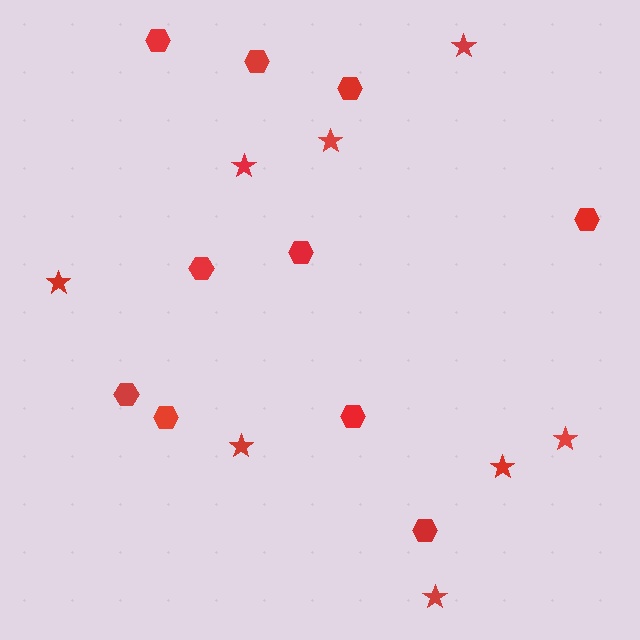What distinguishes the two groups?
There are 2 groups: one group of hexagons (10) and one group of stars (8).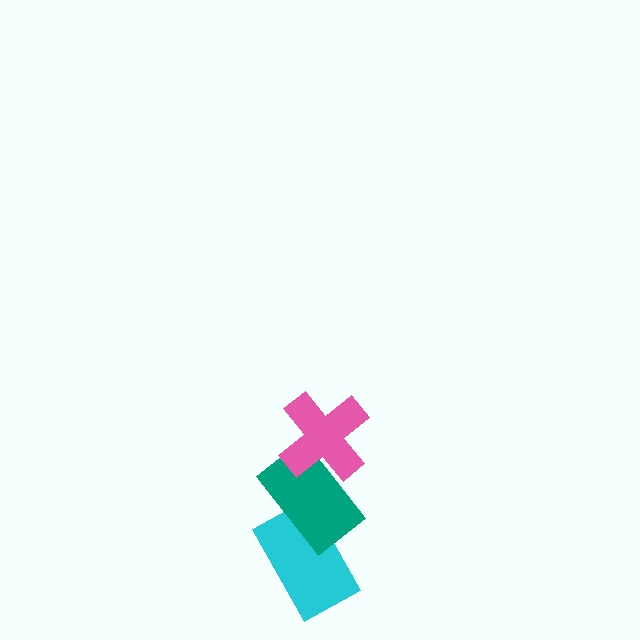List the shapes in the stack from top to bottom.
From top to bottom: the pink cross, the teal rectangle, the cyan rectangle.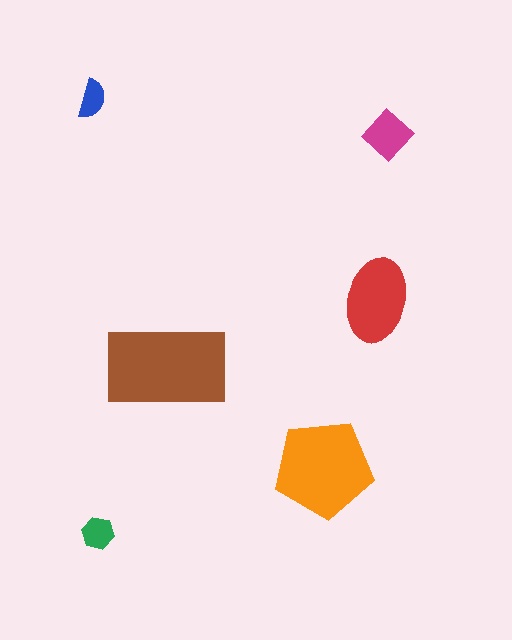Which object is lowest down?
The green hexagon is bottommost.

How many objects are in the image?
There are 6 objects in the image.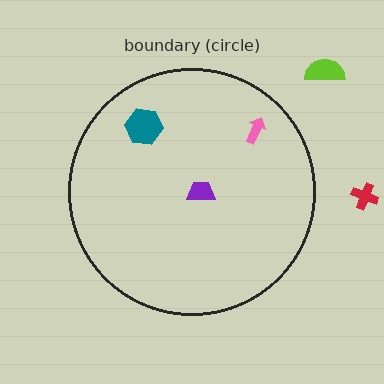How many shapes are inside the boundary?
3 inside, 2 outside.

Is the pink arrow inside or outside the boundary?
Inside.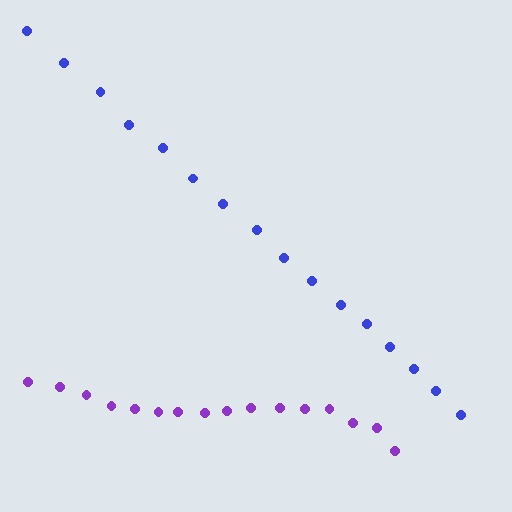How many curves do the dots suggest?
There are 2 distinct paths.